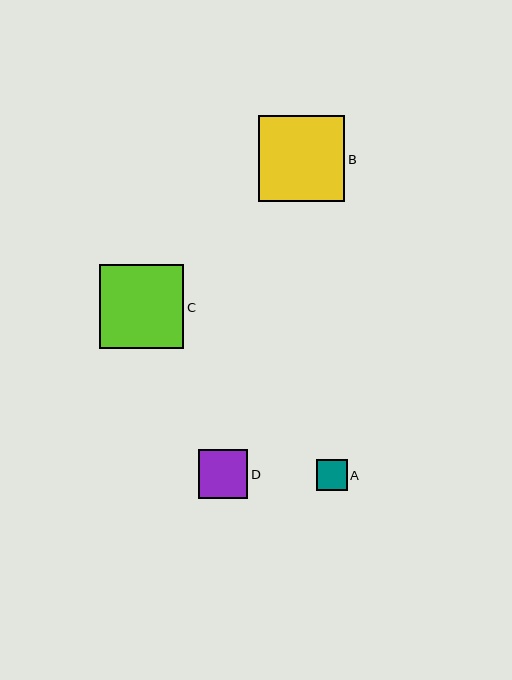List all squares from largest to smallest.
From largest to smallest: B, C, D, A.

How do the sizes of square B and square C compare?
Square B and square C are approximately the same size.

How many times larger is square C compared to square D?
Square C is approximately 1.7 times the size of square D.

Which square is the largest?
Square B is the largest with a size of approximately 86 pixels.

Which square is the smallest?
Square A is the smallest with a size of approximately 31 pixels.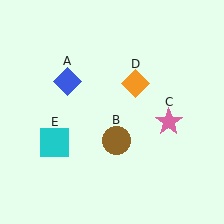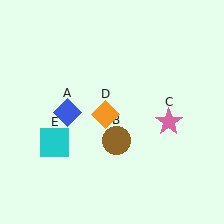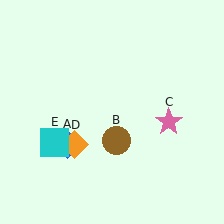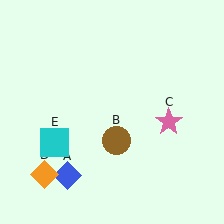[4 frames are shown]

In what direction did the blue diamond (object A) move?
The blue diamond (object A) moved down.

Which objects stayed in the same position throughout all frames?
Brown circle (object B) and pink star (object C) and cyan square (object E) remained stationary.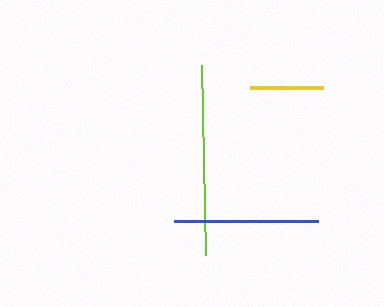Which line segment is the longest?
The lime line is the longest at approximately 190 pixels.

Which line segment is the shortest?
The yellow line is the shortest at approximately 73 pixels.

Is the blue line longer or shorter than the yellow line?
The blue line is longer than the yellow line.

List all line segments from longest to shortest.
From longest to shortest: lime, blue, yellow.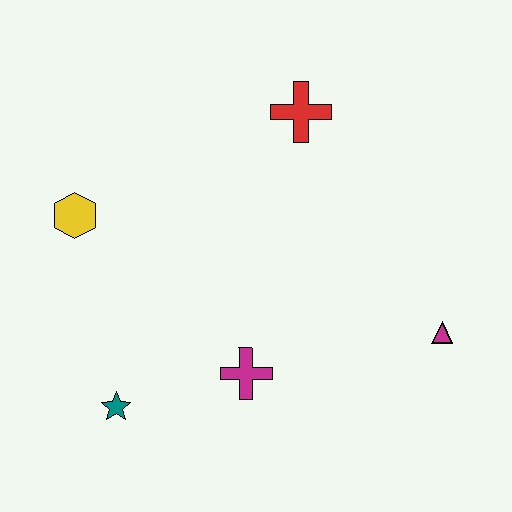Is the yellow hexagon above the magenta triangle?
Yes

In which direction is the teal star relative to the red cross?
The teal star is below the red cross.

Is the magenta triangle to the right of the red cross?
Yes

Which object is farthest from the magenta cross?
The red cross is farthest from the magenta cross.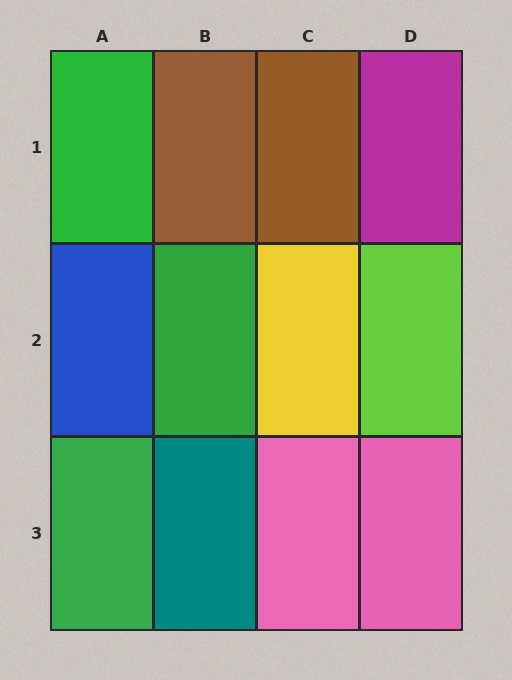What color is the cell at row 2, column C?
Yellow.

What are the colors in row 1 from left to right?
Green, brown, brown, magenta.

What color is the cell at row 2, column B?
Green.